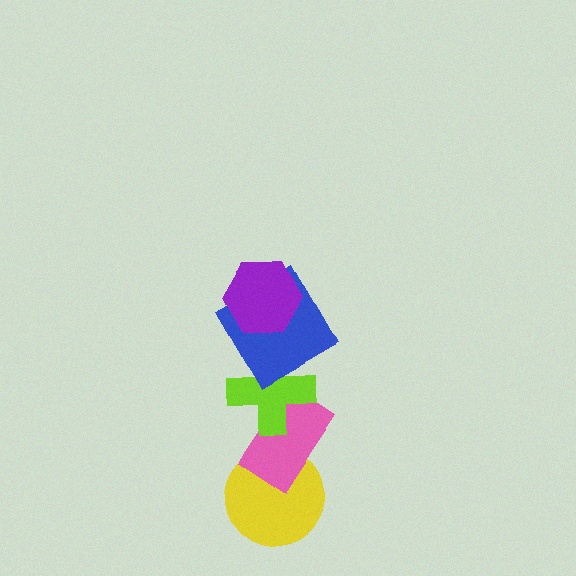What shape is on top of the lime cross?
The blue square is on top of the lime cross.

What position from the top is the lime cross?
The lime cross is 3rd from the top.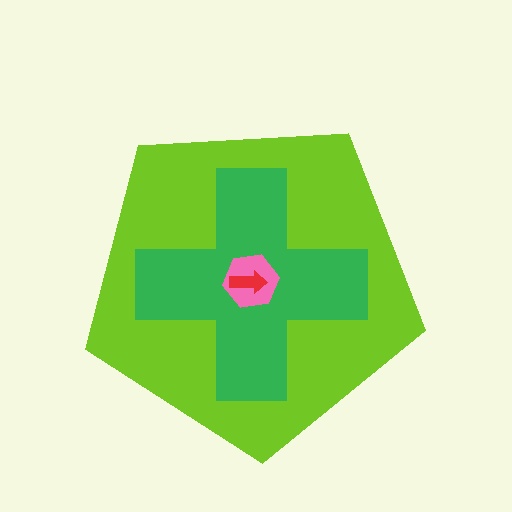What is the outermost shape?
The lime pentagon.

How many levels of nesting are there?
4.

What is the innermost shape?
The red arrow.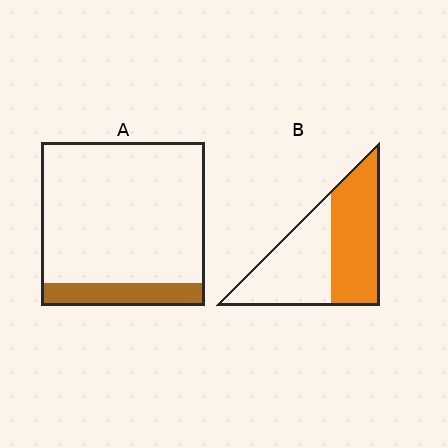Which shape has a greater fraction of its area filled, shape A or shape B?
Shape B.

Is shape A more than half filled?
No.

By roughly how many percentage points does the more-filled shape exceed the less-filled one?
By roughly 35 percentage points (B over A).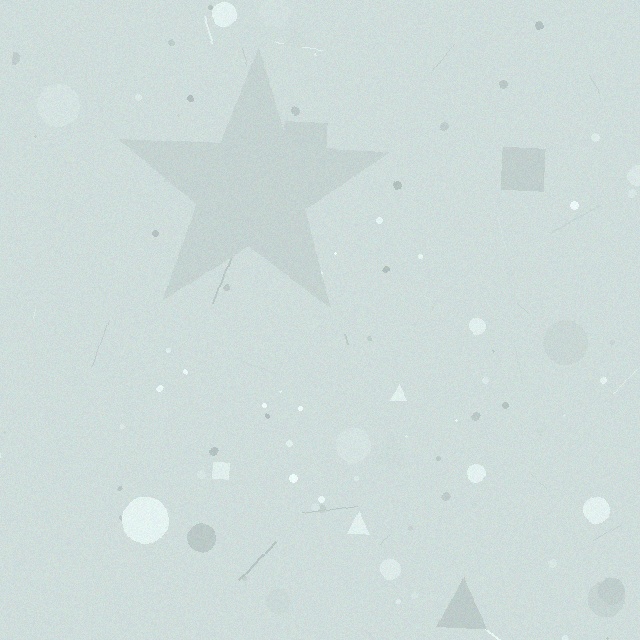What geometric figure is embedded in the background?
A star is embedded in the background.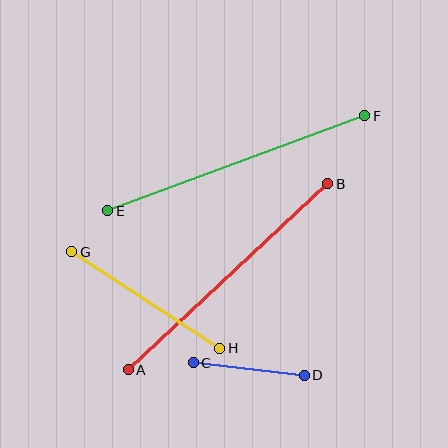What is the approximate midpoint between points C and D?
The midpoint is at approximately (249, 369) pixels.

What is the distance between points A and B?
The distance is approximately 272 pixels.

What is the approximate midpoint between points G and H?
The midpoint is at approximately (146, 300) pixels.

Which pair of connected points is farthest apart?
Points E and F are farthest apart.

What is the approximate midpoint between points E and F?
The midpoint is at approximately (236, 163) pixels.